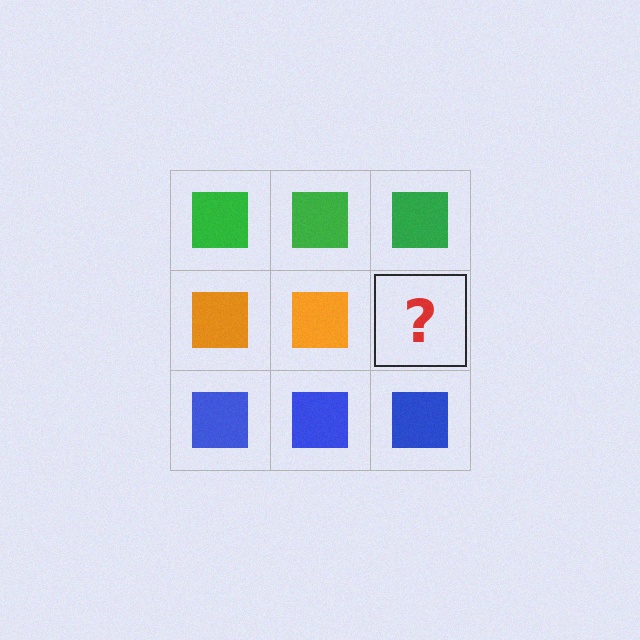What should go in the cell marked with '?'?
The missing cell should contain an orange square.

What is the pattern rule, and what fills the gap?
The rule is that each row has a consistent color. The gap should be filled with an orange square.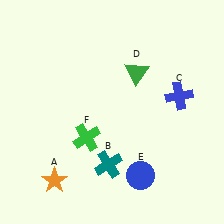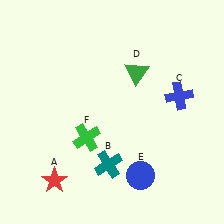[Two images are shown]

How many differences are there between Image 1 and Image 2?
There is 1 difference between the two images.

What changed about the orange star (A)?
In Image 1, A is orange. In Image 2, it changed to red.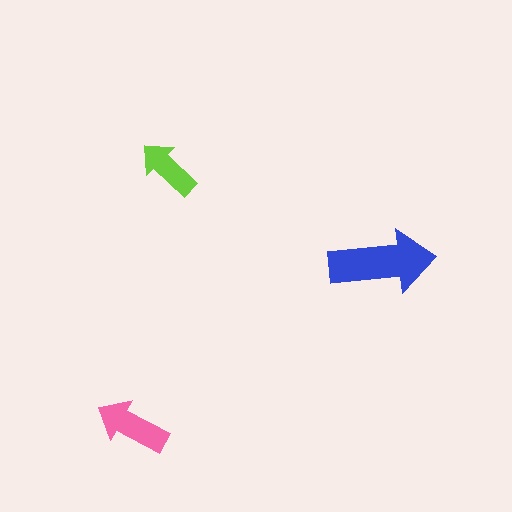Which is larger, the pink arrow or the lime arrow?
The pink one.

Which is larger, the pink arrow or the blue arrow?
The blue one.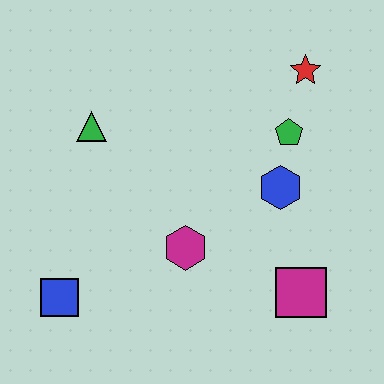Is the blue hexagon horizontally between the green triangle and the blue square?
No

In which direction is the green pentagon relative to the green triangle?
The green pentagon is to the right of the green triangle.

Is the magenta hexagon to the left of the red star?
Yes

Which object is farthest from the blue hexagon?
The blue square is farthest from the blue hexagon.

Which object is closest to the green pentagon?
The blue hexagon is closest to the green pentagon.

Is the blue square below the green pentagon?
Yes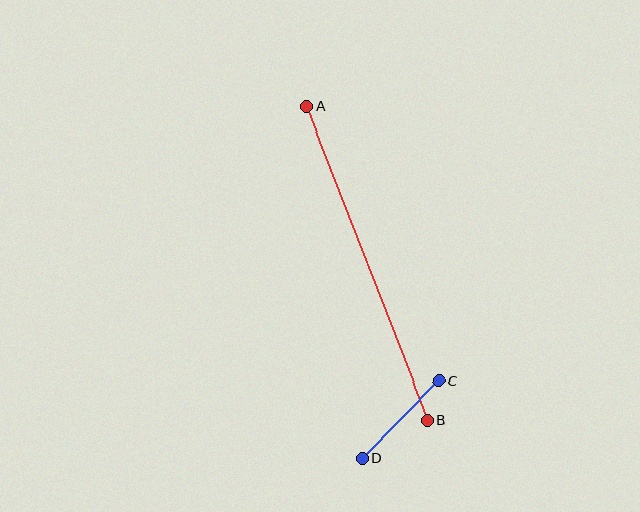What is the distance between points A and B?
The distance is approximately 337 pixels.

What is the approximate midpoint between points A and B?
The midpoint is at approximately (367, 263) pixels.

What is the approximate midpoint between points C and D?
The midpoint is at approximately (401, 420) pixels.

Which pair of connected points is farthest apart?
Points A and B are farthest apart.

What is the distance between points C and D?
The distance is approximately 109 pixels.